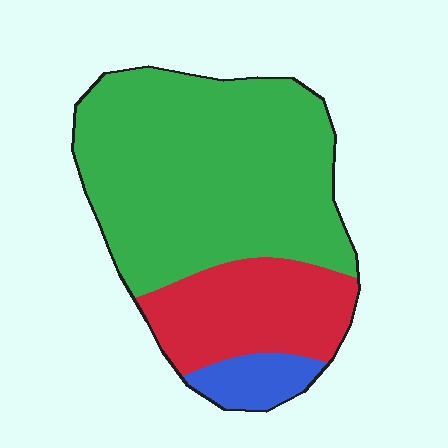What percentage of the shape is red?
Red takes up between a quarter and a half of the shape.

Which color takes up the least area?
Blue, at roughly 10%.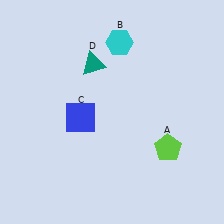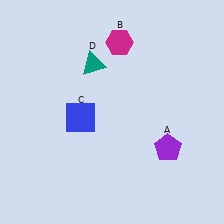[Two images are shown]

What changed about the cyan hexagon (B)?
In Image 1, B is cyan. In Image 2, it changed to magenta.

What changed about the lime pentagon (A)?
In Image 1, A is lime. In Image 2, it changed to purple.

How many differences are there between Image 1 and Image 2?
There are 2 differences between the two images.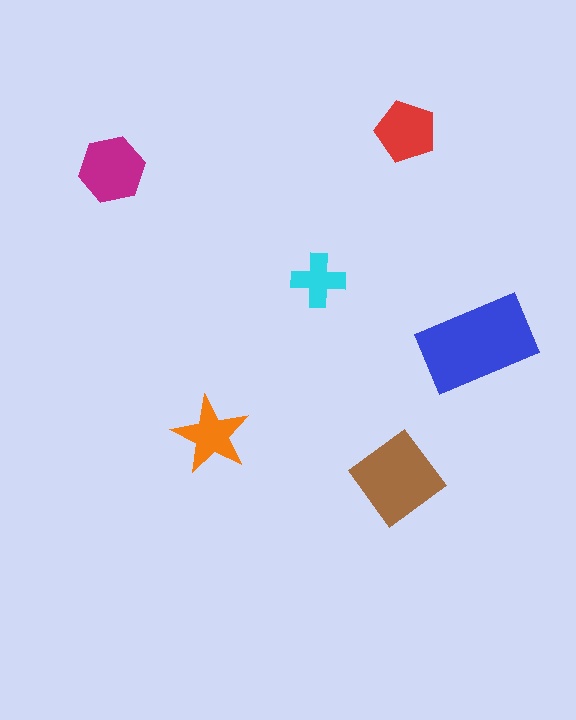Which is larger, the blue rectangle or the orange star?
The blue rectangle.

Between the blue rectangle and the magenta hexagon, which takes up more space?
The blue rectangle.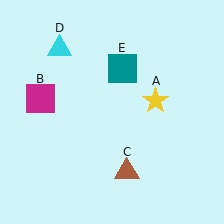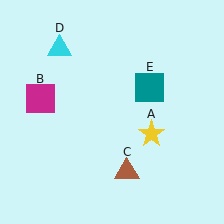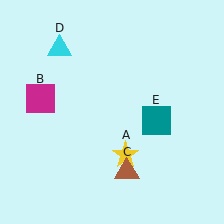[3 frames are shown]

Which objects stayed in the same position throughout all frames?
Magenta square (object B) and brown triangle (object C) and cyan triangle (object D) remained stationary.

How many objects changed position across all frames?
2 objects changed position: yellow star (object A), teal square (object E).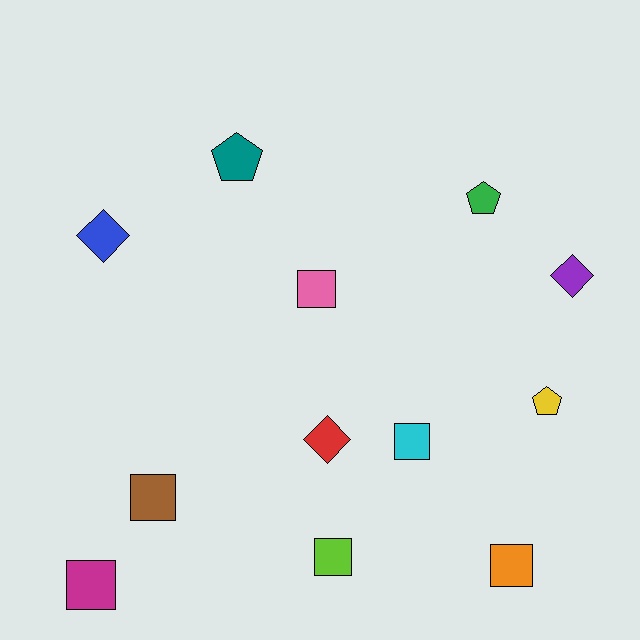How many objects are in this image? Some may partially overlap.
There are 12 objects.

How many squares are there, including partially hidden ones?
There are 6 squares.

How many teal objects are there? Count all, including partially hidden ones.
There is 1 teal object.